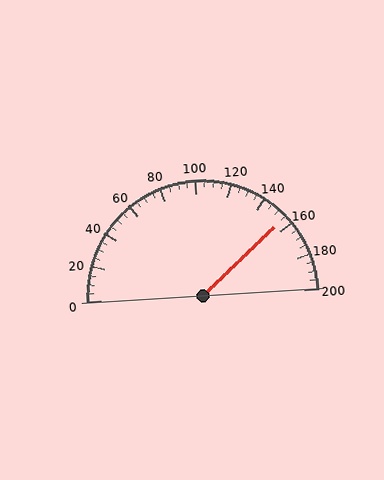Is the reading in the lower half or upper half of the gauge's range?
The reading is in the upper half of the range (0 to 200).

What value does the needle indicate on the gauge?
The needle indicates approximately 155.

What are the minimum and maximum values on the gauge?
The gauge ranges from 0 to 200.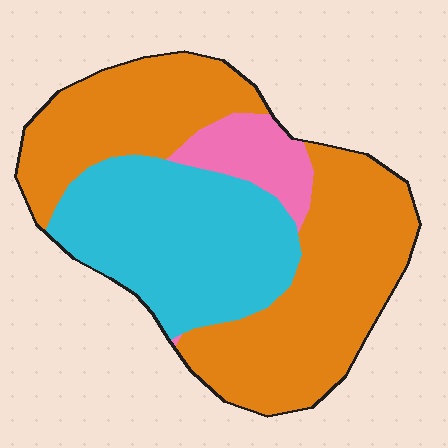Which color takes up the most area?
Orange, at roughly 55%.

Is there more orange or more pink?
Orange.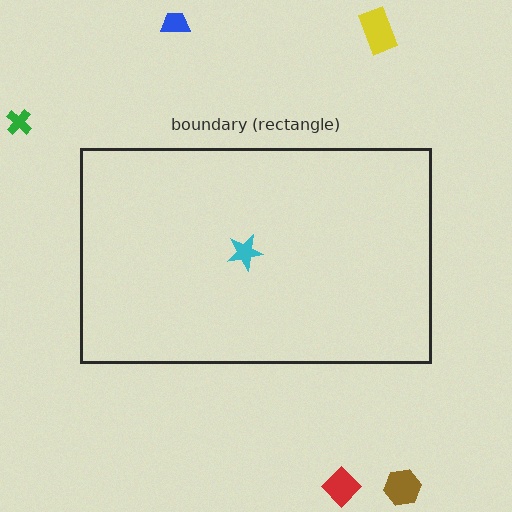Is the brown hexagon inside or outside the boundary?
Outside.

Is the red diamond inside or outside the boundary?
Outside.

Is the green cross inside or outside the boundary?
Outside.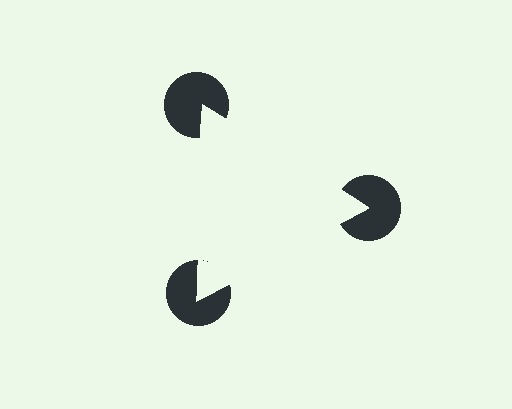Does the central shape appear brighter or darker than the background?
It typically appears slightly brighter than the background, even though no actual brightness change is drawn.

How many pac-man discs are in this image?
There are 3 — one at each vertex of the illusory triangle.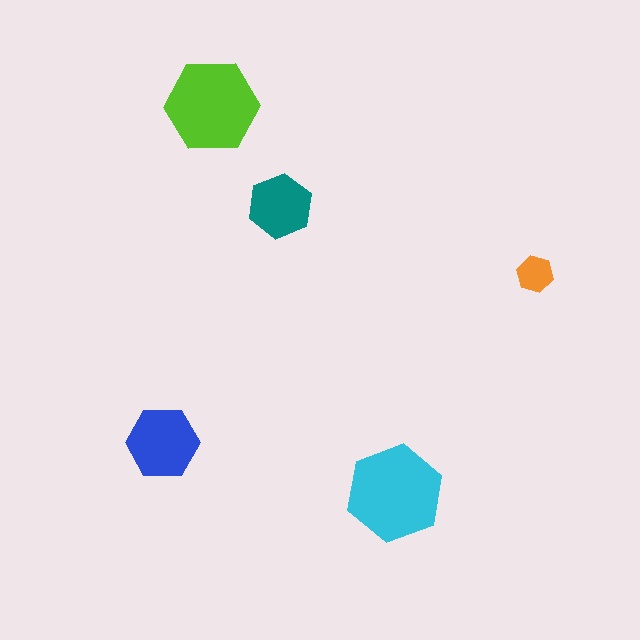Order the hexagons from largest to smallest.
the cyan one, the lime one, the blue one, the teal one, the orange one.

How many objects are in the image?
There are 5 objects in the image.